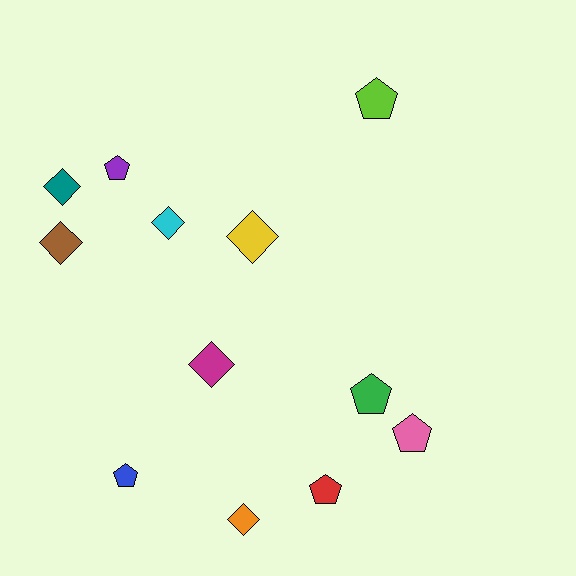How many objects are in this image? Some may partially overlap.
There are 12 objects.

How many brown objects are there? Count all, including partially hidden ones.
There is 1 brown object.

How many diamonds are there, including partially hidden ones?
There are 6 diamonds.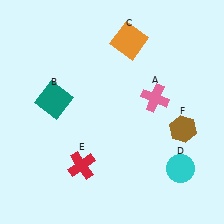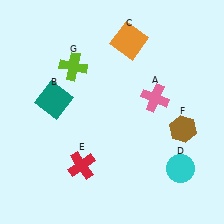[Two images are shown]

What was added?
A lime cross (G) was added in Image 2.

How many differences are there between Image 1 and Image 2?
There is 1 difference between the two images.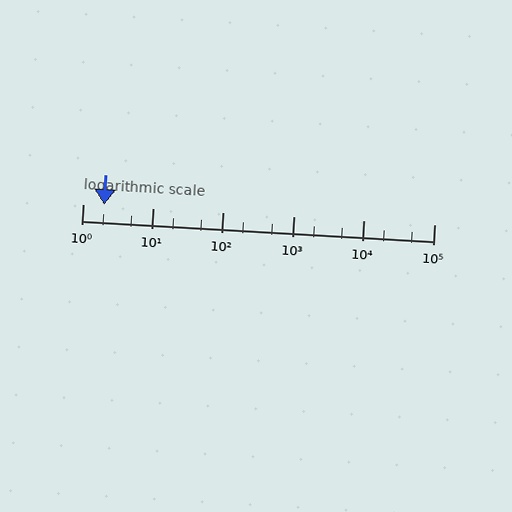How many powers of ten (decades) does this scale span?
The scale spans 5 decades, from 1 to 100000.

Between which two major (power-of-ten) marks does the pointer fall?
The pointer is between 1 and 10.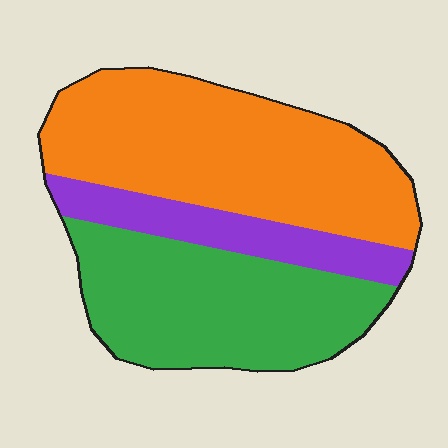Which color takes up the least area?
Purple, at roughly 15%.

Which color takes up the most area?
Orange, at roughly 45%.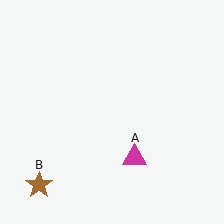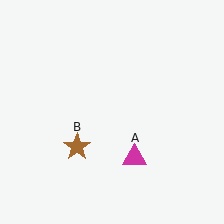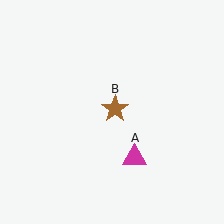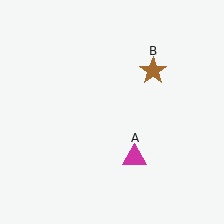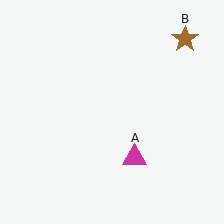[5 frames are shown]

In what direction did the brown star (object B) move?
The brown star (object B) moved up and to the right.